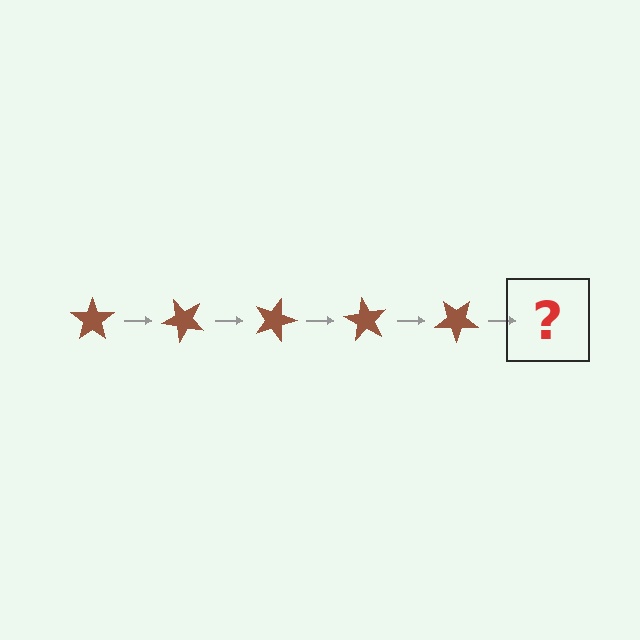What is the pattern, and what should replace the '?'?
The pattern is that the star rotates 45 degrees each step. The '?' should be a brown star rotated 225 degrees.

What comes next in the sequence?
The next element should be a brown star rotated 225 degrees.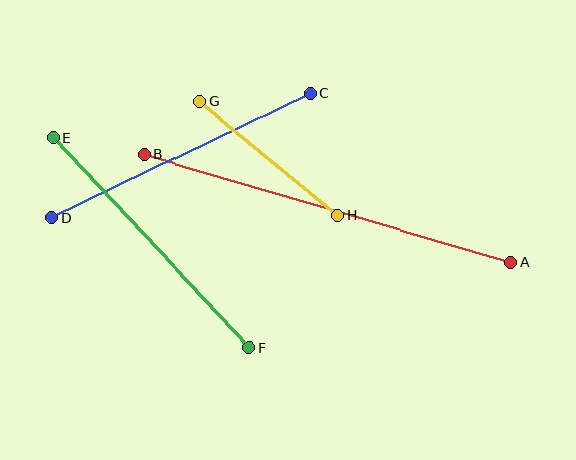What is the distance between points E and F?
The distance is approximately 287 pixels.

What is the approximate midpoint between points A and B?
The midpoint is at approximately (327, 209) pixels.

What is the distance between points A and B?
The distance is approximately 382 pixels.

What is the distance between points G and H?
The distance is approximately 180 pixels.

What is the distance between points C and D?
The distance is approximately 287 pixels.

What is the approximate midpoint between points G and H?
The midpoint is at approximately (269, 158) pixels.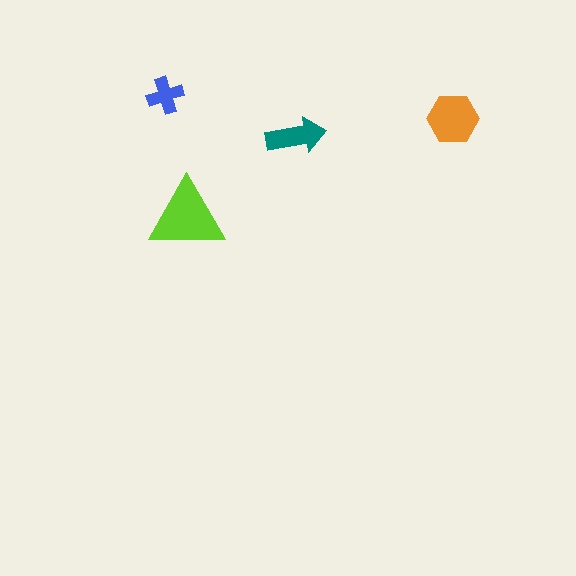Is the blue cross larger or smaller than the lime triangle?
Smaller.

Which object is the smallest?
The blue cross.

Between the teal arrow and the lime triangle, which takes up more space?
The lime triangle.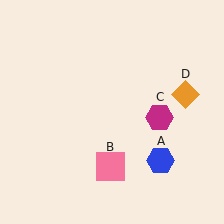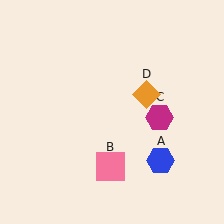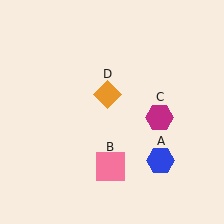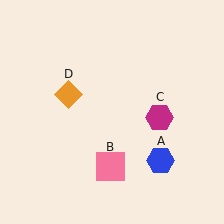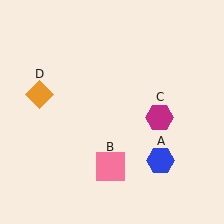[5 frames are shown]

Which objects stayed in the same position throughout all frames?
Blue hexagon (object A) and pink square (object B) and magenta hexagon (object C) remained stationary.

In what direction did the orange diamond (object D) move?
The orange diamond (object D) moved left.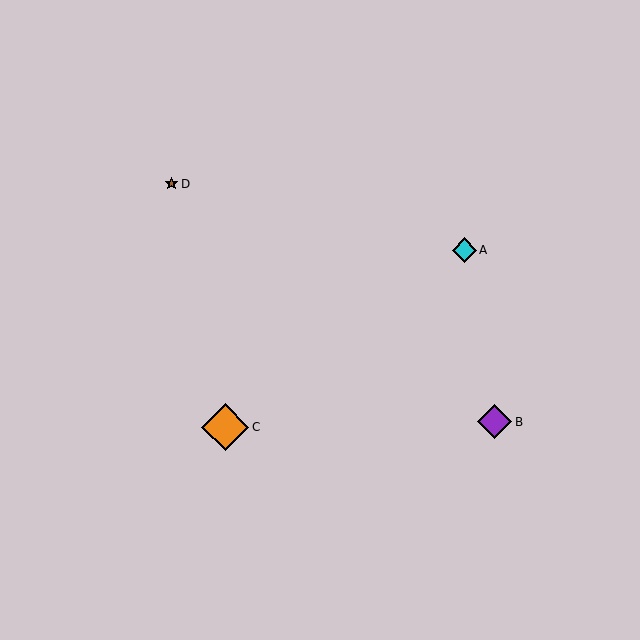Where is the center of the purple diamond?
The center of the purple diamond is at (495, 422).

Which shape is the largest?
The orange diamond (labeled C) is the largest.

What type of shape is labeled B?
Shape B is a purple diamond.